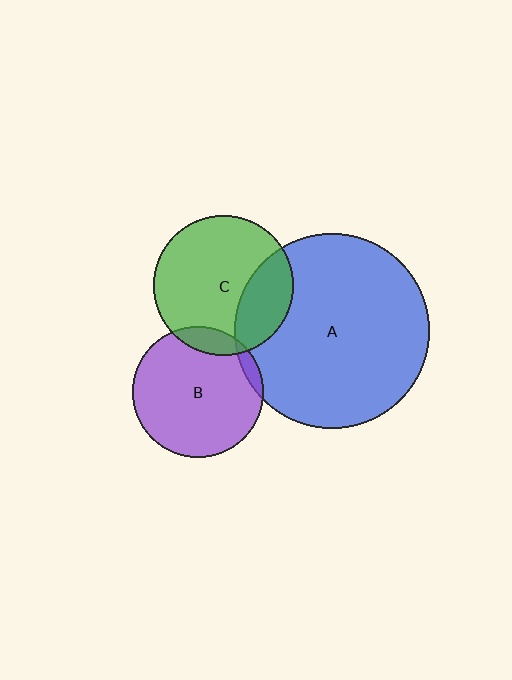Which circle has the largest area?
Circle A (blue).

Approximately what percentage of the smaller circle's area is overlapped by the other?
Approximately 5%.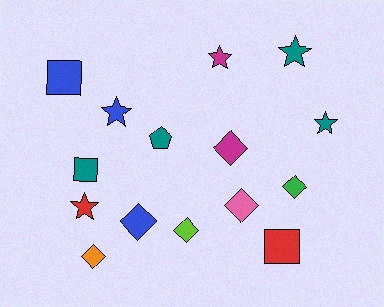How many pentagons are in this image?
There is 1 pentagon.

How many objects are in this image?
There are 15 objects.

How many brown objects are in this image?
There are no brown objects.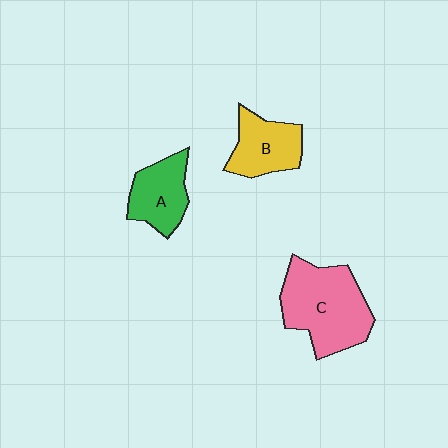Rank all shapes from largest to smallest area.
From largest to smallest: C (pink), B (yellow), A (green).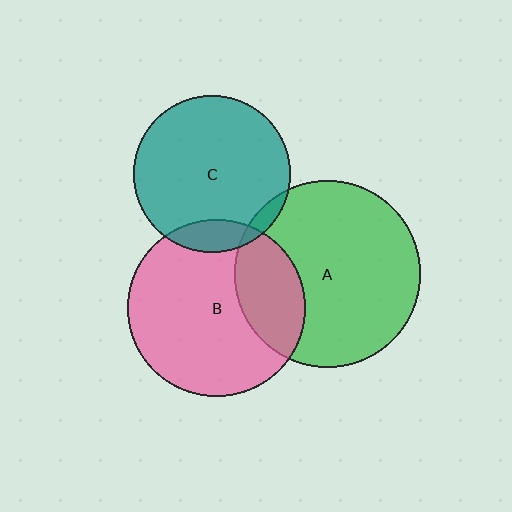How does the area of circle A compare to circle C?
Approximately 1.4 times.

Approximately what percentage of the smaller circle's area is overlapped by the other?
Approximately 25%.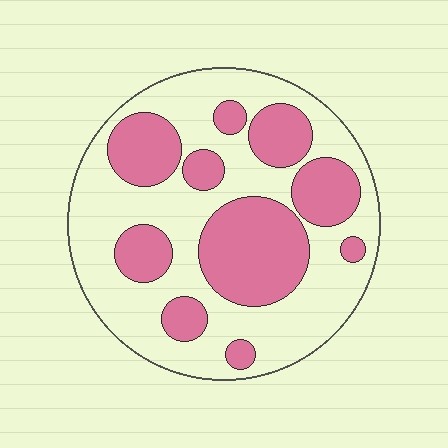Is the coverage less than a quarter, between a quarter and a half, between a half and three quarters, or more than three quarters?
Between a quarter and a half.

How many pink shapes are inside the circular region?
10.